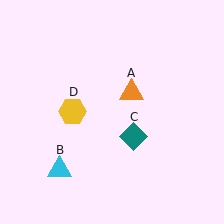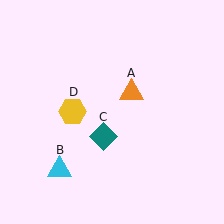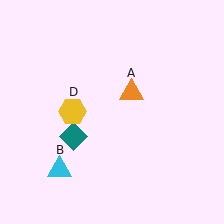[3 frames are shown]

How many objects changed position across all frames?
1 object changed position: teal diamond (object C).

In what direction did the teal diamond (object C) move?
The teal diamond (object C) moved left.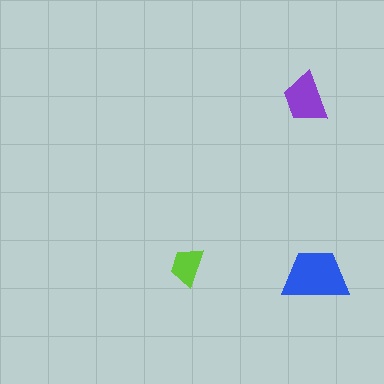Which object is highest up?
The purple trapezoid is topmost.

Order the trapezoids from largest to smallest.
the blue one, the purple one, the lime one.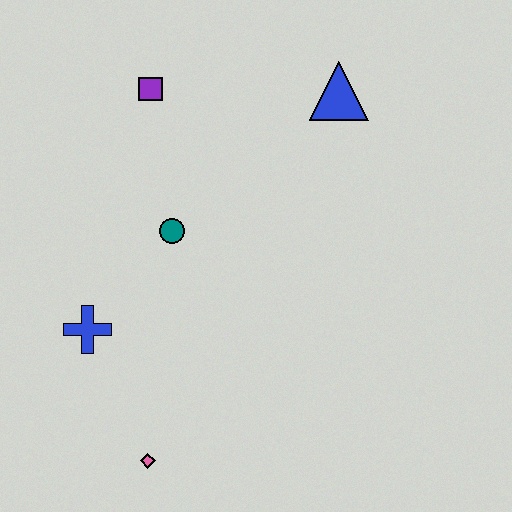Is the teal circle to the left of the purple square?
No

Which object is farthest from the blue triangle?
The pink diamond is farthest from the blue triangle.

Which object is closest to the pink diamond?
The blue cross is closest to the pink diamond.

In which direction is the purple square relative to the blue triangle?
The purple square is to the left of the blue triangle.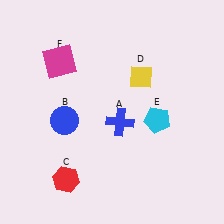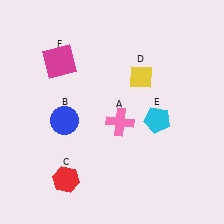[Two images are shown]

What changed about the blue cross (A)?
In Image 1, A is blue. In Image 2, it changed to pink.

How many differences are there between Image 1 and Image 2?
There is 1 difference between the two images.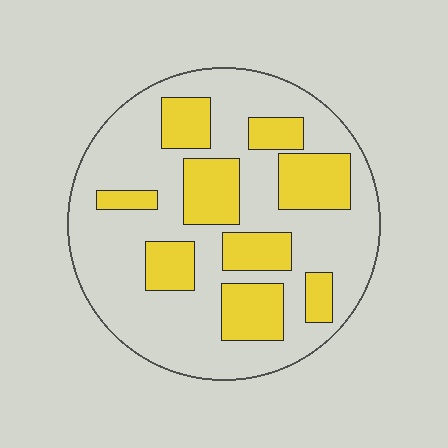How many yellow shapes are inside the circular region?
9.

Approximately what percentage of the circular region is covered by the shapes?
Approximately 30%.